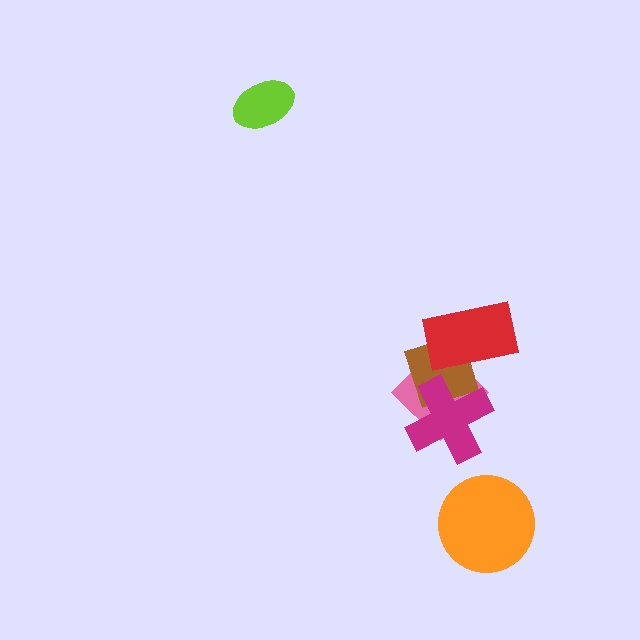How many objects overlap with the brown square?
3 objects overlap with the brown square.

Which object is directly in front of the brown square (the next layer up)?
The red rectangle is directly in front of the brown square.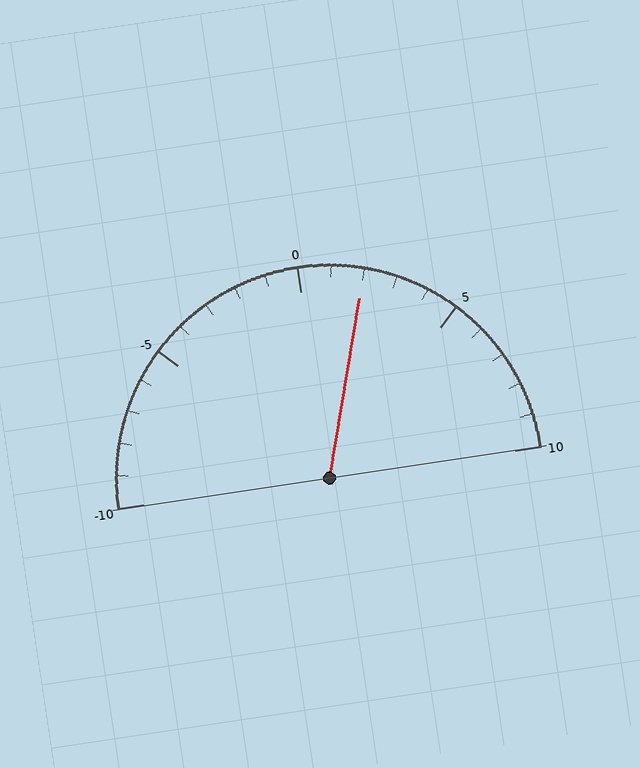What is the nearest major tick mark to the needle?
The nearest major tick mark is 0.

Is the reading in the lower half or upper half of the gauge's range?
The reading is in the upper half of the range (-10 to 10).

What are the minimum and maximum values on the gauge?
The gauge ranges from -10 to 10.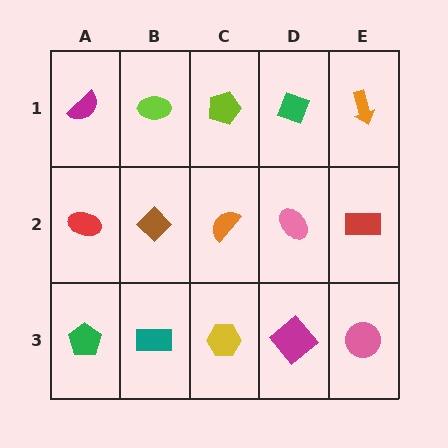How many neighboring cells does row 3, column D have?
3.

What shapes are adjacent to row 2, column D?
A green diamond (row 1, column D), a magenta diamond (row 3, column D), an orange semicircle (row 2, column C), a red rectangle (row 2, column E).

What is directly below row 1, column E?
A red rectangle.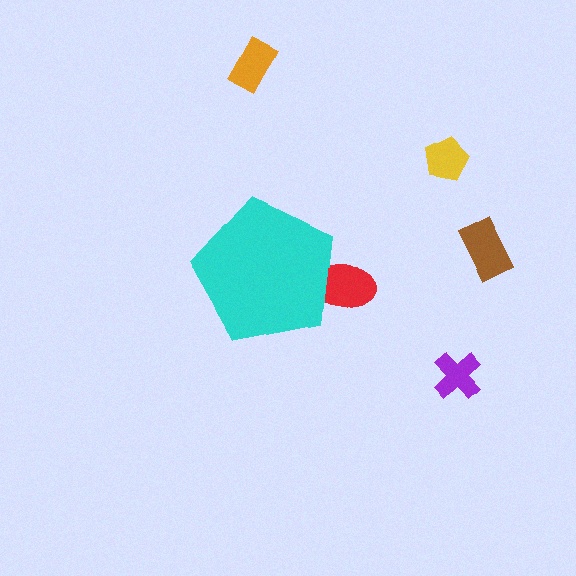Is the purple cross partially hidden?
No, the purple cross is fully visible.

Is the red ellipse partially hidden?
Yes, the red ellipse is partially hidden behind the cyan pentagon.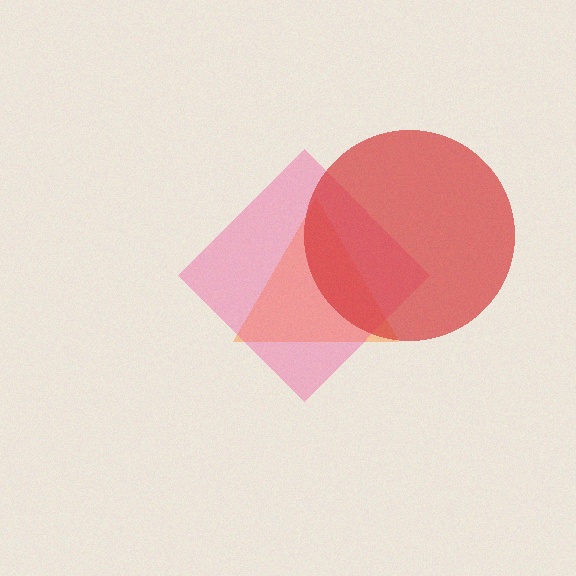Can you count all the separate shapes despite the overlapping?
Yes, there are 3 separate shapes.